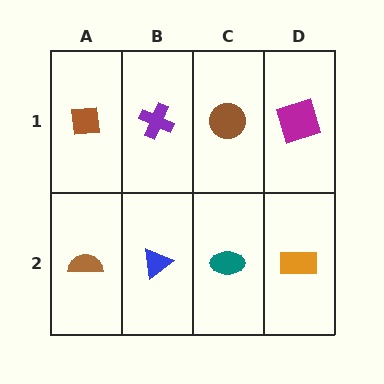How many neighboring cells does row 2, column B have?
3.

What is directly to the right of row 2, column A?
A blue triangle.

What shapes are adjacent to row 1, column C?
A teal ellipse (row 2, column C), a purple cross (row 1, column B), a magenta square (row 1, column D).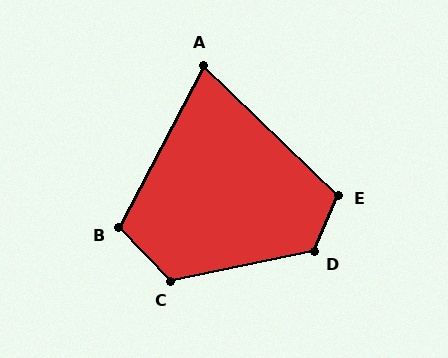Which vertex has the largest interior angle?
D, at approximately 125 degrees.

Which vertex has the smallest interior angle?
A, at approximately 74 degrees.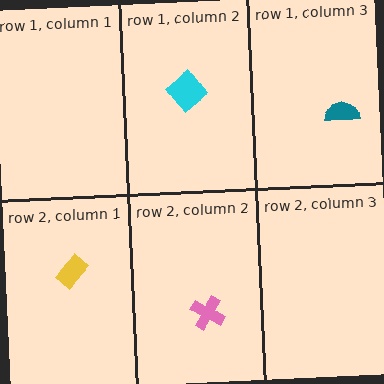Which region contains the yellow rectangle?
The row 2, column 1 region.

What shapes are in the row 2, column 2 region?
The pink cross.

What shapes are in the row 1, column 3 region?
The teal semicircle.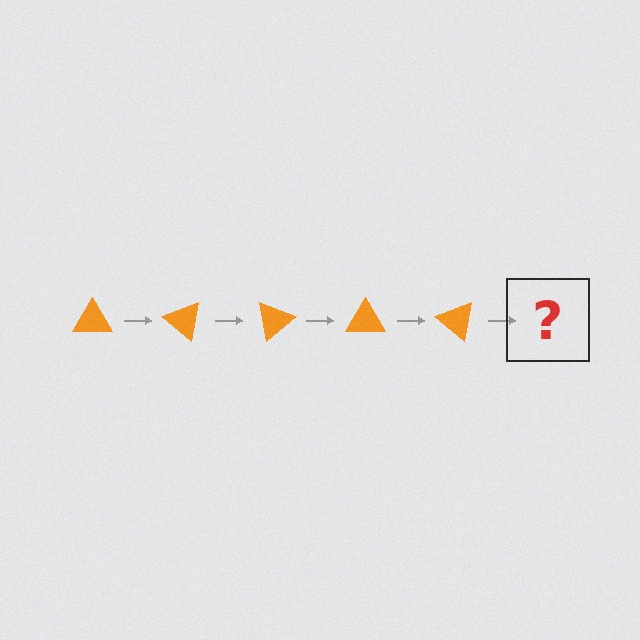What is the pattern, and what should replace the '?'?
The pattern is that the triangle rotates 40 degrees each step. The '?' should be an orange triangle rotated 200 degrees.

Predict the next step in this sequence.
The next step is an orange triangle rotated 200 degrees.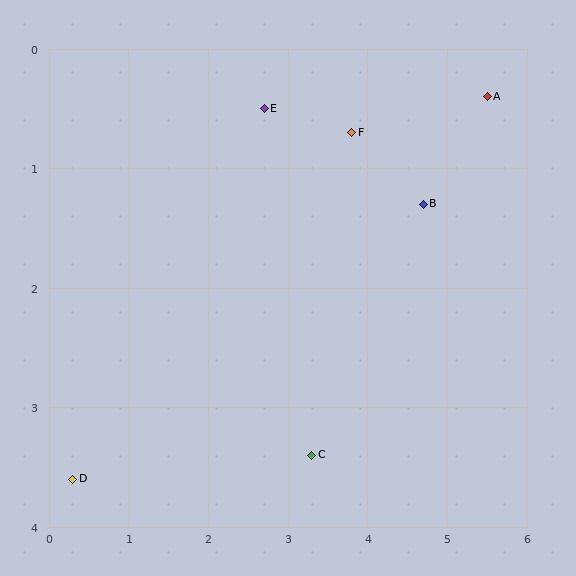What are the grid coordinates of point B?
Point B is at approximately (4.7, 1.3).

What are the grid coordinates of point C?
Point C is at approximately (3.3, 3.4).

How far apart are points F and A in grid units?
Points F and A are about 1.7 grid units apart.